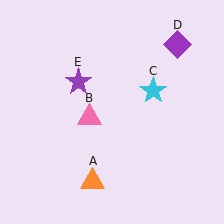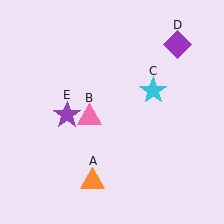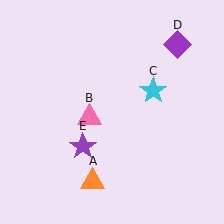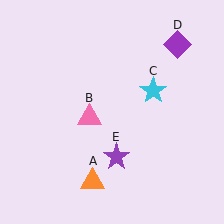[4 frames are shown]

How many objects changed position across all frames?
1 object changed position: purple star (object E).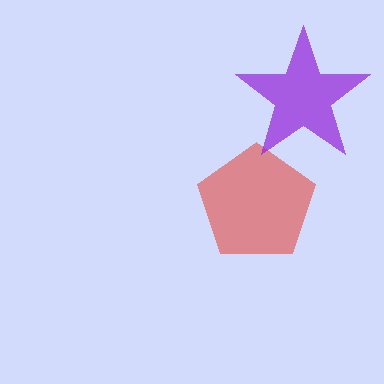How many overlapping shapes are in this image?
There are 2 overlapping shapes in the image.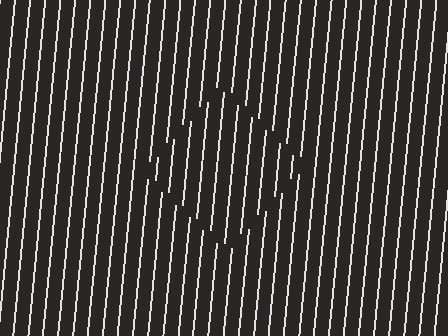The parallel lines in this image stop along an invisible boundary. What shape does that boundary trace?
An illusory square. The interior of the shape contains the same grating, shifted by half a period — the contour is defined by the phase discontinuity where line-ends from the inner and outer gratings abut.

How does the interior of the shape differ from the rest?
The interior of the shape contains the same grating, shifted by half a period — the contour is defined by the phase discontinuity where line-ends from the inner and outer gratings abut.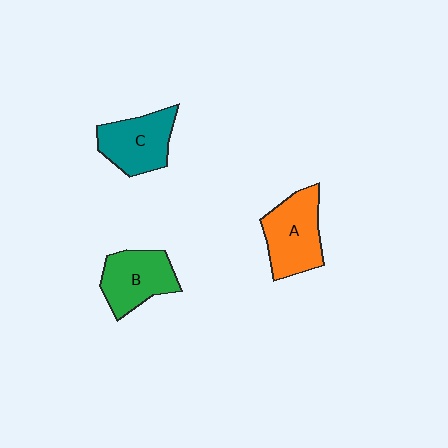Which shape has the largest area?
Shape A (orange).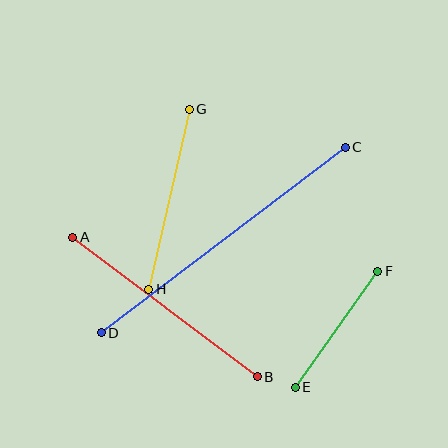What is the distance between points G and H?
The distance is approximately 184 pixels.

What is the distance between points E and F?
The distance is approximately 142 pixels.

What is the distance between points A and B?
The distance is approximately 231 pixels.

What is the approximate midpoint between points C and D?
The midpoint is at approximately (223, 240) pixels.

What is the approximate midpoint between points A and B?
The midpoint is at approximately (165, 307) pixels.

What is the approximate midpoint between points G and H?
The midpoint is at approximately (169, 199) pixels.